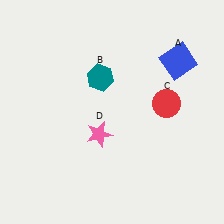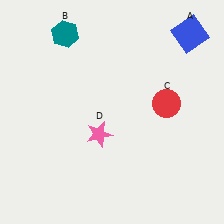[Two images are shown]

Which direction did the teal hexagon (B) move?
The teal hexagon (B) moved up.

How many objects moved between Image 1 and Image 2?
2 objects moved between the two images.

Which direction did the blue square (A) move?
The blue square (A) moved up.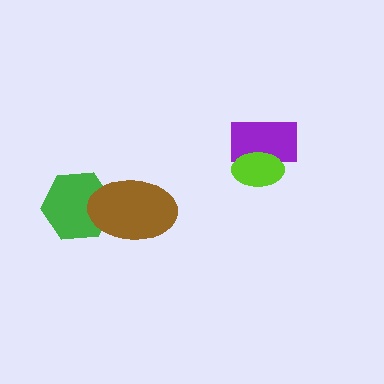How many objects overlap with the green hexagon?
1 object overlaps with the green hexagon.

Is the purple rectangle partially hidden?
Yes, it is partially covered by another shape.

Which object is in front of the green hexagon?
The brown ellipse is in front of the green hexagon.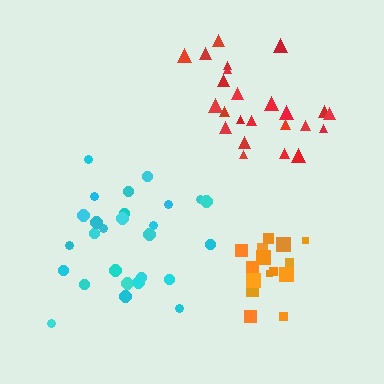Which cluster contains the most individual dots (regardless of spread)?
Cyan (27).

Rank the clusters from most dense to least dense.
orange, red, cyan.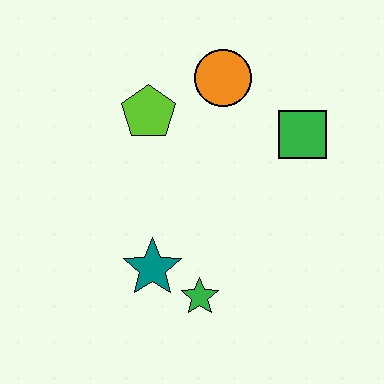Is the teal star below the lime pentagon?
Yes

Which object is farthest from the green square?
The teal star is farthest from the green square.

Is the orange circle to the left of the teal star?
No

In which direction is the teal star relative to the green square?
The teal star is to the left of the green square.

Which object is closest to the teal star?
The green star is closest to the teal star.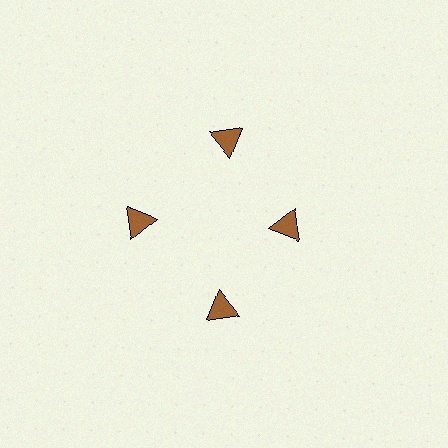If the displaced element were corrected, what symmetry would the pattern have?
It would have 4-fold rotational symmetry — the pattern would map onto itself every 90 degrees.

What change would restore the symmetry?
The symmetry would be restored by moving it outward, back onto the ring so that all 4 triangles sit at equal angles and equal distance from the center.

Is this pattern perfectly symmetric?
No. The 4 brown triangles are arranged in a ring, but one element near the 3 o'clock position is pulled inward toward the center, breaking the 4-fold rotational symmetry.